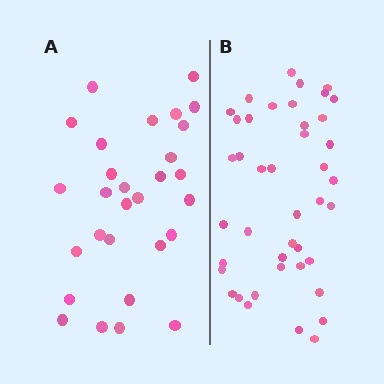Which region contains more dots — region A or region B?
Region B (the right region) has more dots.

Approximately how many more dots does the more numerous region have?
Region B has approximately 15 more dots than region A.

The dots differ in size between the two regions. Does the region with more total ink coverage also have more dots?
No. Region A has more total ink coverage because its dots are larger, but region B actually contains more individual dots. Total area can be misleading — the number of items is what matters here.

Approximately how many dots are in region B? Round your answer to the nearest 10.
About 40 dots. (The exact count is 42, which rounds to 40.)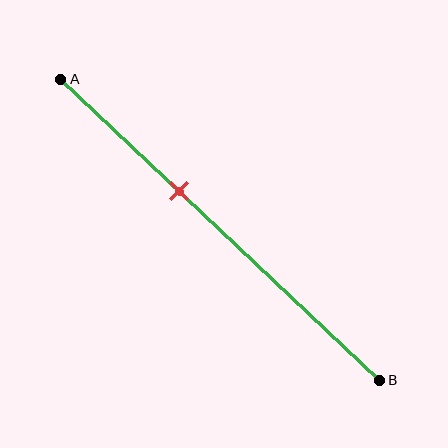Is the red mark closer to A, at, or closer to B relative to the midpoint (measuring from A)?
The red mark is closer to point A than the midpoint of segment AB.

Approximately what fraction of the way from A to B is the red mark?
The red mark is approximately 35% of the way from A to B.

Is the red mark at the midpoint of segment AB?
No, the mark is at about 35% from A, not at the 50% midpoint.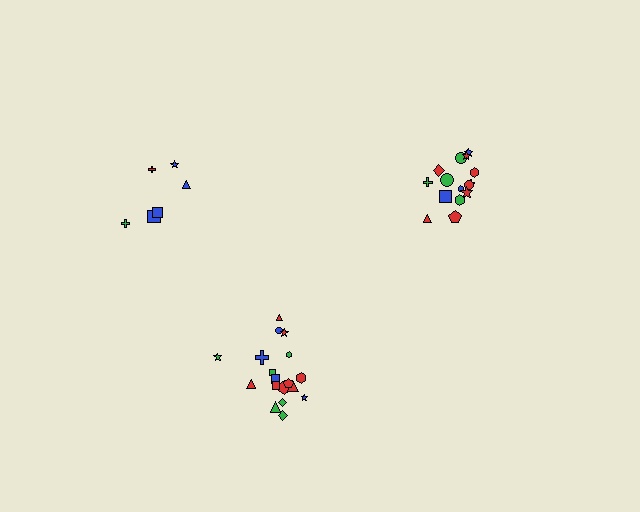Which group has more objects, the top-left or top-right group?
The top-right group.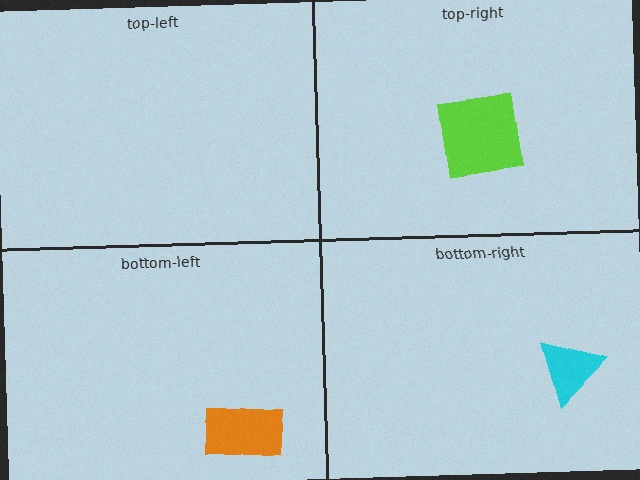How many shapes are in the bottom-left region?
1.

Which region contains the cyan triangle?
The bottom-right region.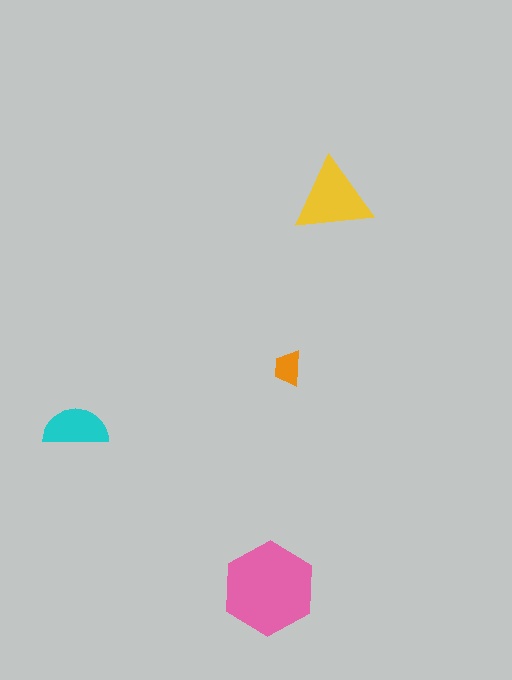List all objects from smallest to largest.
The orange trapezoid, the cyan semicircle, the yellow triangle, the pink hexagon.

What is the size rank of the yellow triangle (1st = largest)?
2nd.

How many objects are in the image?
There are 4 objects in the image.